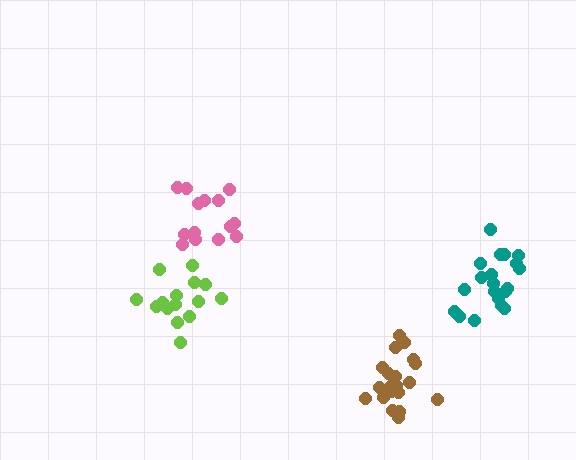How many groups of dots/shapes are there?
There are 4 groups.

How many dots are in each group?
Group 1: 20 dots, Group 2: 20 dots, Group 3: 14 dots, Group 4: 15 dots (69 total).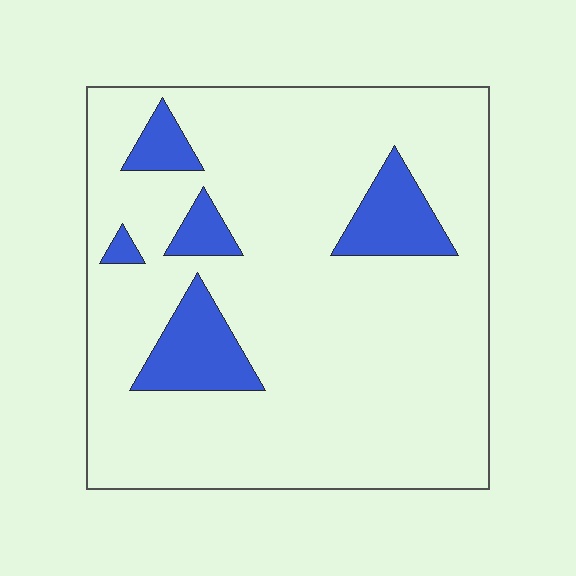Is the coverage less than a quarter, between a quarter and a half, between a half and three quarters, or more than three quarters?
Less than a quarter.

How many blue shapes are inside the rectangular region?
5.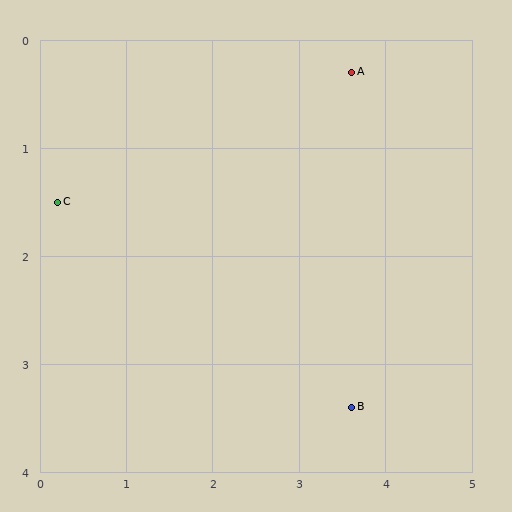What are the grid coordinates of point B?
Point B is at approximately (3.6, 3.4).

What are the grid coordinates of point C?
Point C is at approximately (0.2, 1.5).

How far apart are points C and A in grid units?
Points C and A are about 3.6 grid units apart.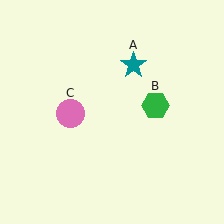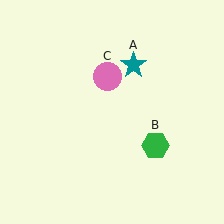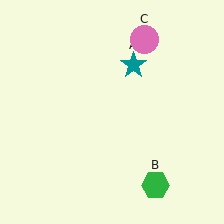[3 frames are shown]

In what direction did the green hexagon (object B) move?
The green hexagon (object B) moved down.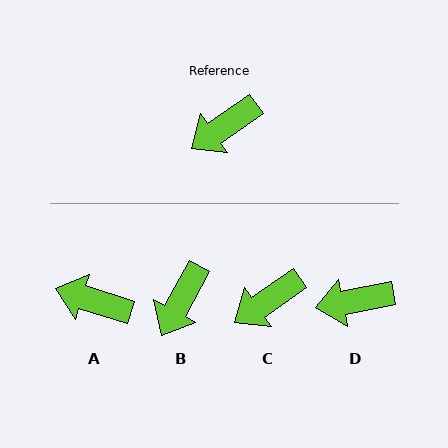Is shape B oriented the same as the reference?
No, it is off by about 27 degrees.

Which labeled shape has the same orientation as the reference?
C.